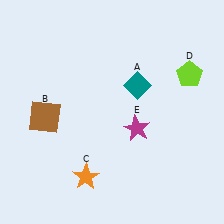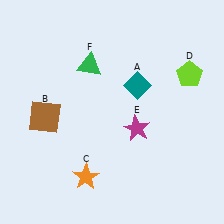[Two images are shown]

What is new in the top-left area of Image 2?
A green triangle (F) was added in the top-left area of Image 2.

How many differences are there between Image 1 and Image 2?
There is 1 difference between the two images.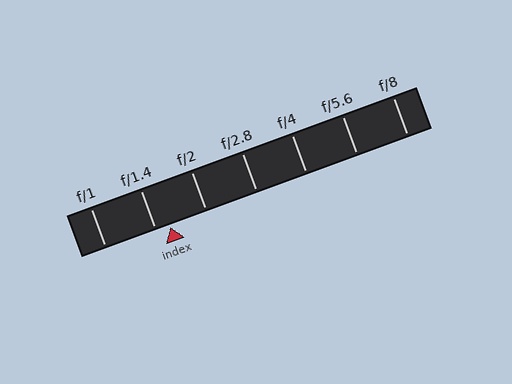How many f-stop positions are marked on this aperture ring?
There are 7 f-stop positions marked.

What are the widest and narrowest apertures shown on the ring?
The widest aperture shown is f/1 and the narrowest is f/8.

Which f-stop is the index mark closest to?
The index mark is closest to f/1.4.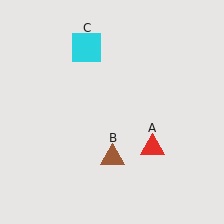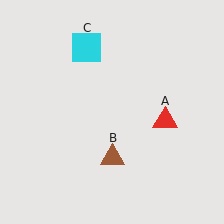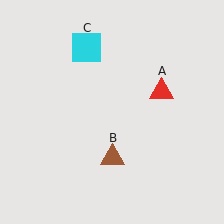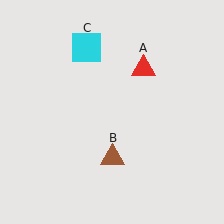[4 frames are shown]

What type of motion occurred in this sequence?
The red triangle (object A) rotated counterclockwise around the center of the scene.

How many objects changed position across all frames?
1 object changed position: red triangle (object A).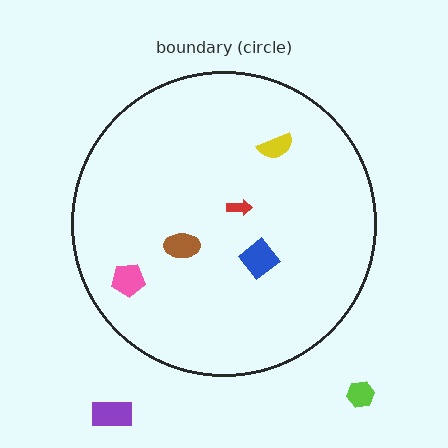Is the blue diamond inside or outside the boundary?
Inside.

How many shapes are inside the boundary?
5 inside, 2 outside.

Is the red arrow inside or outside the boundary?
Inside.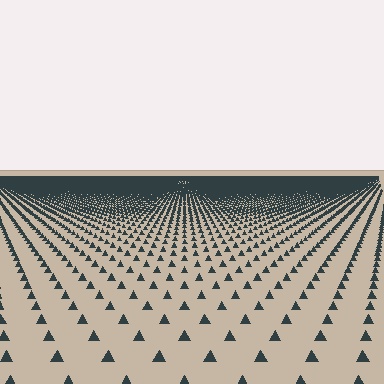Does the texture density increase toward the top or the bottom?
Density increases toward the top.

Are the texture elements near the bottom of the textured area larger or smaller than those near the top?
Larger. Near the bottom, elements are closer to the viewer and appear at a bigger on-screen size.